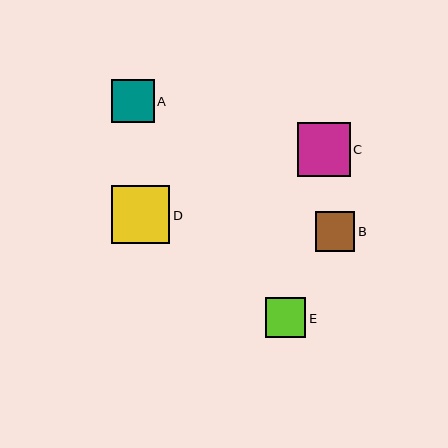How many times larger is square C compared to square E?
Square C is approximately 1.3 times the size of square E.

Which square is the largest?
Square D is the largest with a size of approximately 58 pixels.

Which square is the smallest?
Square B is the smallest with a size of approximately 39 pixels.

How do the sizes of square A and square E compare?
Square A and square E are approximately the same size.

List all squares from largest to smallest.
From largest to smallest: D, C, A, E, B.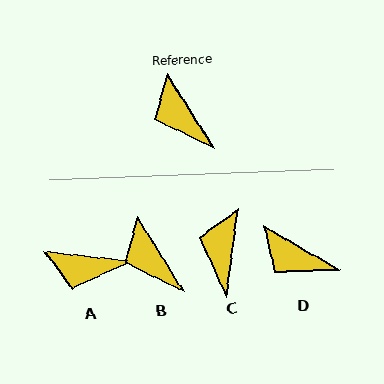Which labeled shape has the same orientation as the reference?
B.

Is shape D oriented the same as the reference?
No, it is off by about 28 degrees.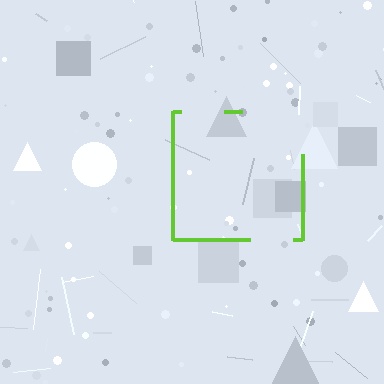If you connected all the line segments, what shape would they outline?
They would outline a square.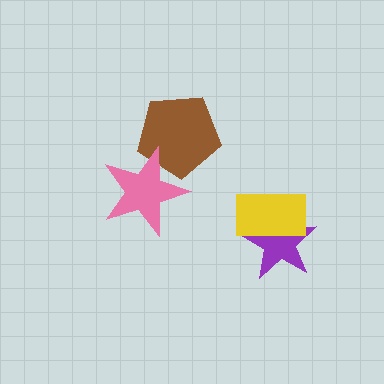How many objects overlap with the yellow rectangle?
1 object overlaps with the yellow rectangle.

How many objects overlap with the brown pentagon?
1 object overlaps with the brown pentagon.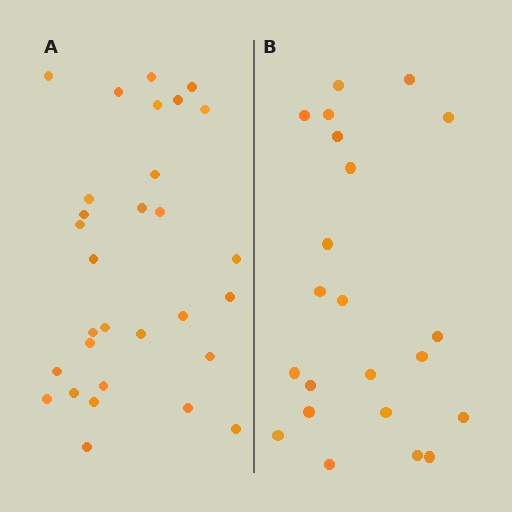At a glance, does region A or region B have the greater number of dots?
Region A (the left region) has more dots.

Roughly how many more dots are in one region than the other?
Region A has roughly 8 or so more dots than region B.